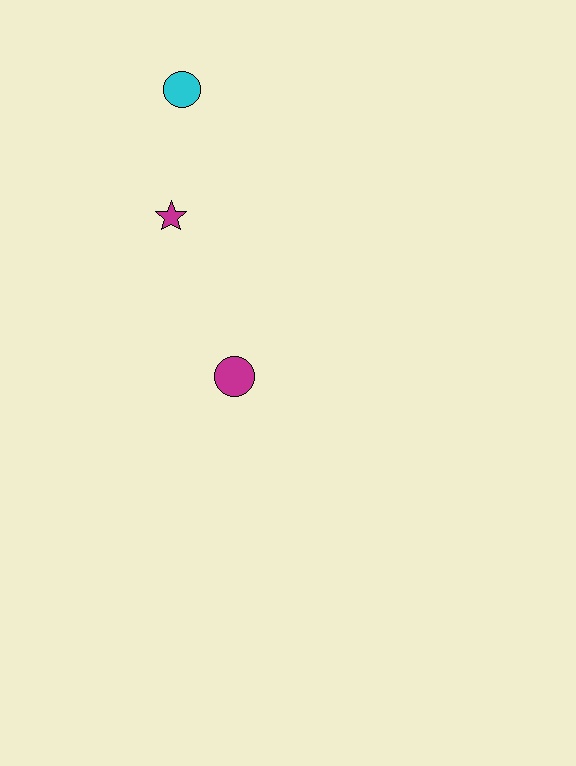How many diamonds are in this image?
There are no diamonds.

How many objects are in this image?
There are 3 objects.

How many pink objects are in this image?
There are no pink objects.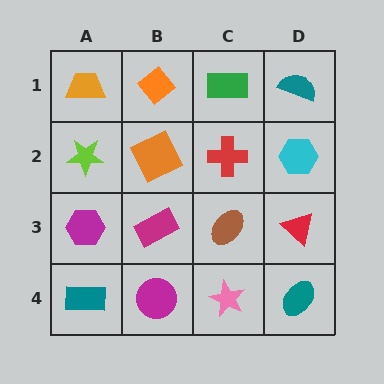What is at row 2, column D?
A cyan hexagon.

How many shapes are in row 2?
4 shapes.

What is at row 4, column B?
A magenta circle.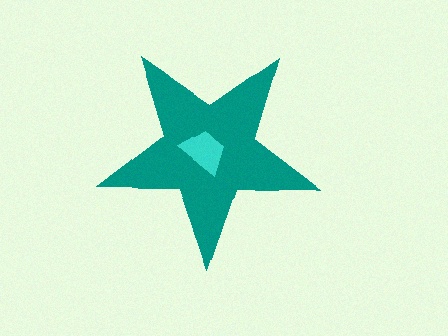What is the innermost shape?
The cyan trapezoid.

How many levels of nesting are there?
2.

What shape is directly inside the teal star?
The cyan trapezoid.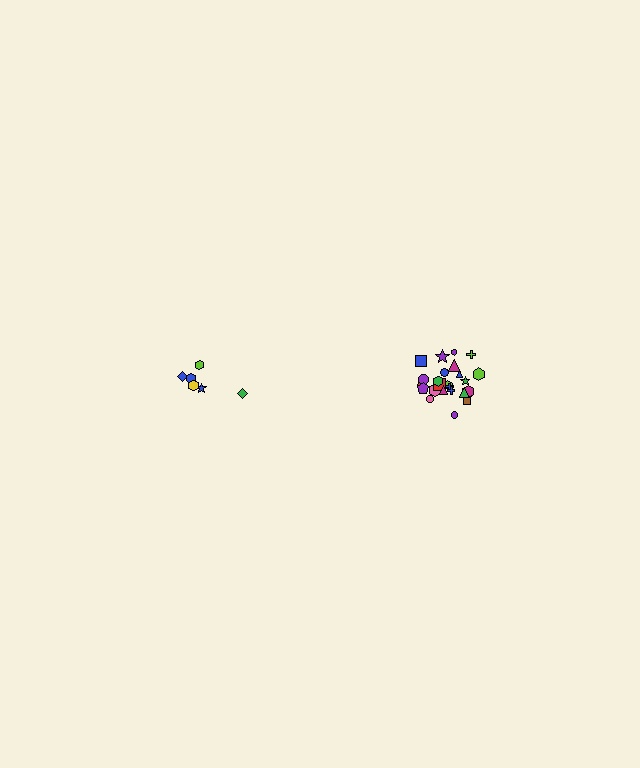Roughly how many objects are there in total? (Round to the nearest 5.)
Roughly 30 objects in total.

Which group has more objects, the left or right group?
The right group.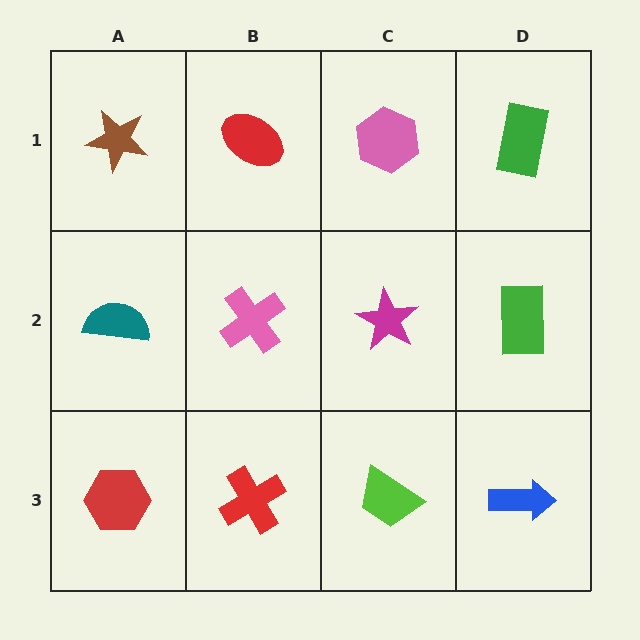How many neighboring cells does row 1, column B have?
3.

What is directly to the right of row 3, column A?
A red cross.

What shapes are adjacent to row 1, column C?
A magenta star (row 2, column C), a red ellipse (row 1, column B), a green rectangle (row 1, column D).